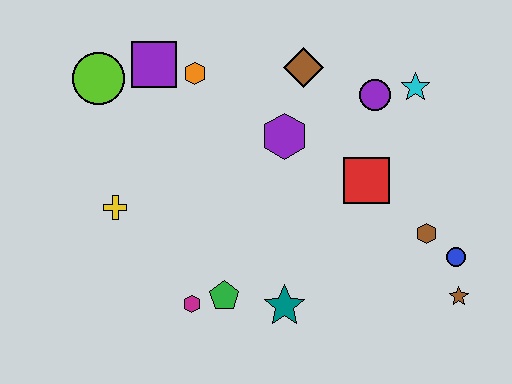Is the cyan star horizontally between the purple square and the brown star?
Yes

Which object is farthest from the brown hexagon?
The lime circle is farthest from the brown hexagon.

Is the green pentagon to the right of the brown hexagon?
No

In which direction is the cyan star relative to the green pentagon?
The cyan star is above the green pentagon.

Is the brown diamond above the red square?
Yes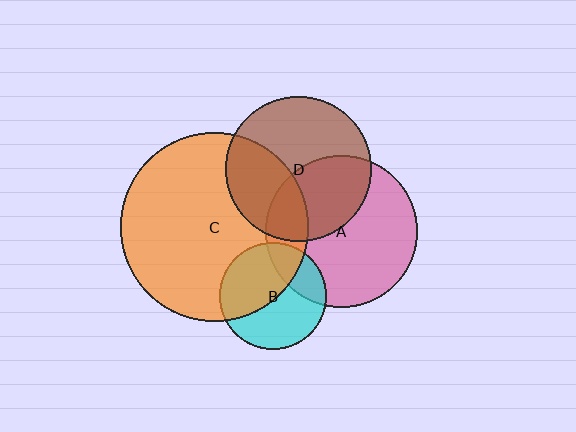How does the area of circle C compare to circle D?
Approximately 1.7 times.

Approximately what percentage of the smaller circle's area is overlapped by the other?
Approximately 40%.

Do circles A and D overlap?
Yes.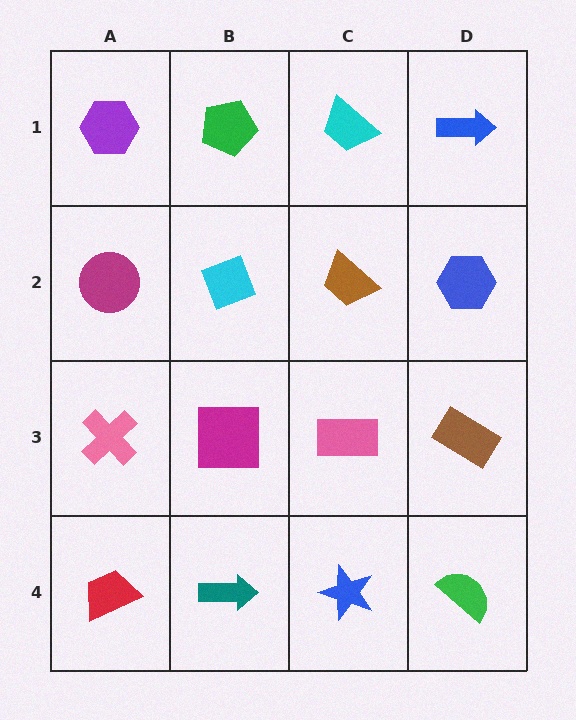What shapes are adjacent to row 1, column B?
A cyan diamond (row 2, column B), a purple hexagon (row 1, column A), a cyan trapezoid (row 1, column C).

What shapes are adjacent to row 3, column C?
A brown trapezoid (row 2, column C), a blue star (row 4, column C), a magenta square (row 3, column B), a brown rectangle (row 3, column D).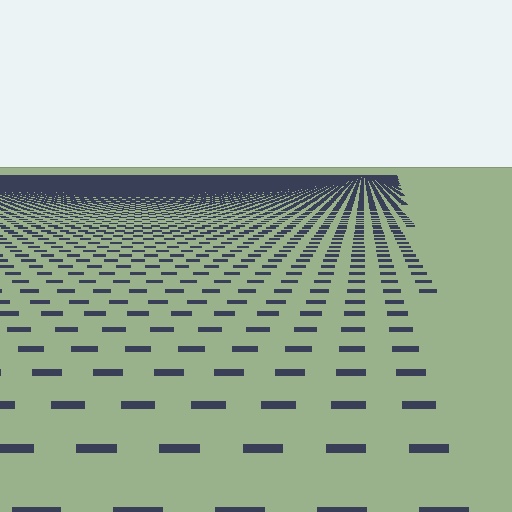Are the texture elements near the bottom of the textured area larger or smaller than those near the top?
Larger. Near the bottom, elements are closer to the viewer and appear at a bigger on-screen size.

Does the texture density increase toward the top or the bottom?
Density increases toward the top.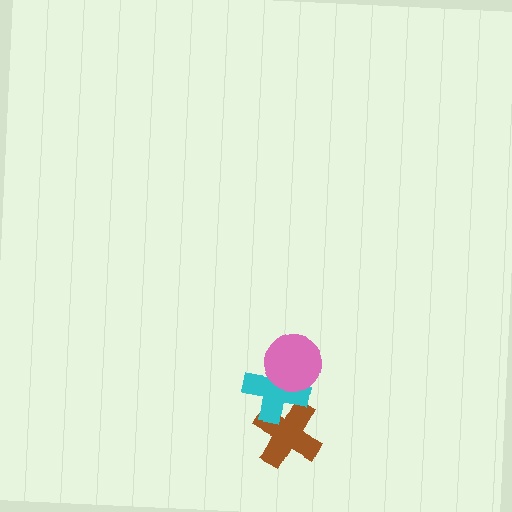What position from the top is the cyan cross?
The cyan cross is 2nd from the top.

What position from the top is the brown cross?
The brown cross is 3rd from the top.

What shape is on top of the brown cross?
The cyan cross is on top of the brown cross.